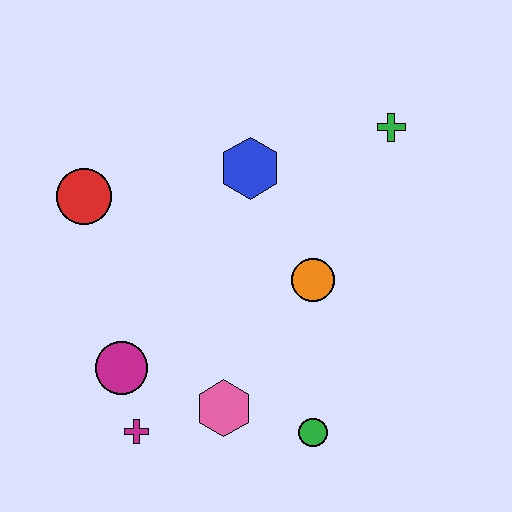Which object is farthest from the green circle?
The red circle is farthest from the green circle.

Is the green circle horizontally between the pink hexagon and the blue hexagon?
No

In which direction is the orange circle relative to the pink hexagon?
The orange circle is above the pink hexagon.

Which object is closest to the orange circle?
The blue hexagon is closest to the orange circle.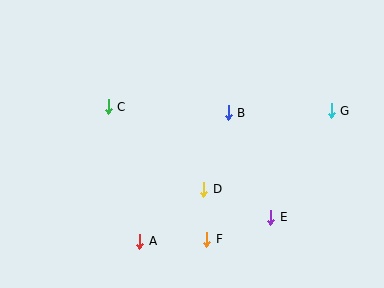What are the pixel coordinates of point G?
Point G is at (331, 111).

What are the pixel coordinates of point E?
Point E is at (271, 217).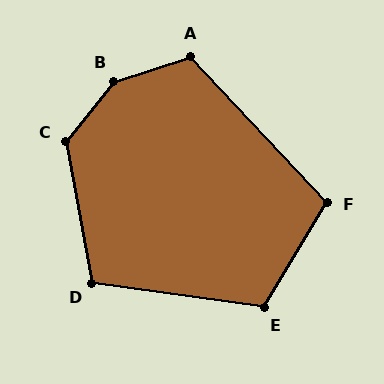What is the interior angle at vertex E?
Approximately 113 degrees (obtuse).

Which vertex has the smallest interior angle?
F, at approximately 106 degrees.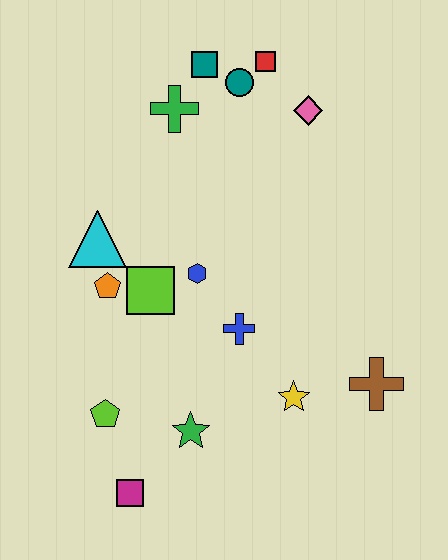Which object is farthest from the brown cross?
The teal square is farthest from the brown cross.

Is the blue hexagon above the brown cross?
Yes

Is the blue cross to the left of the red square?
Yes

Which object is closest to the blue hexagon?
The lime square is closest to the blue hexagon.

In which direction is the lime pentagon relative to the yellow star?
The lime pentagon is to the left of the yellow star.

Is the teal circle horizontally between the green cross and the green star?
No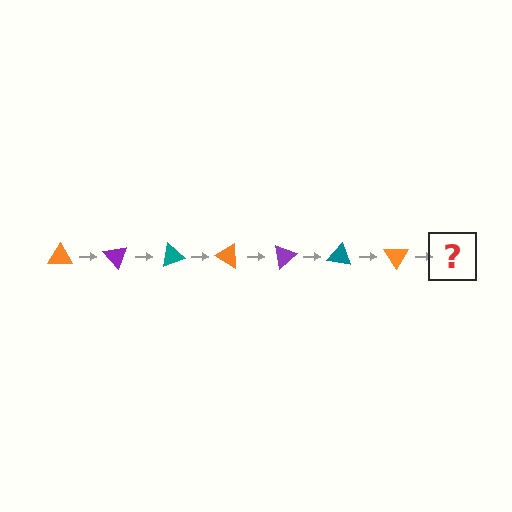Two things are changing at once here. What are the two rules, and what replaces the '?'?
The two rules are that it rotates 50 degrees each step and the color cycles through orange, purple, and teal. The '?' should be a purple triangle, rotated 350 degrees from the start.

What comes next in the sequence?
The next element should be a purple triangle, rotated 350 degrees from the start.